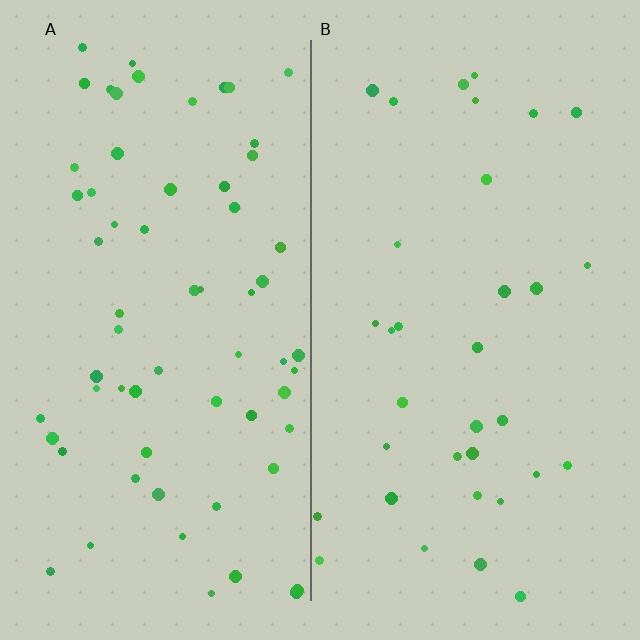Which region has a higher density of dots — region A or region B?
A (the left).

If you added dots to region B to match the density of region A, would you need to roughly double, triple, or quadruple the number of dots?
Approximately double.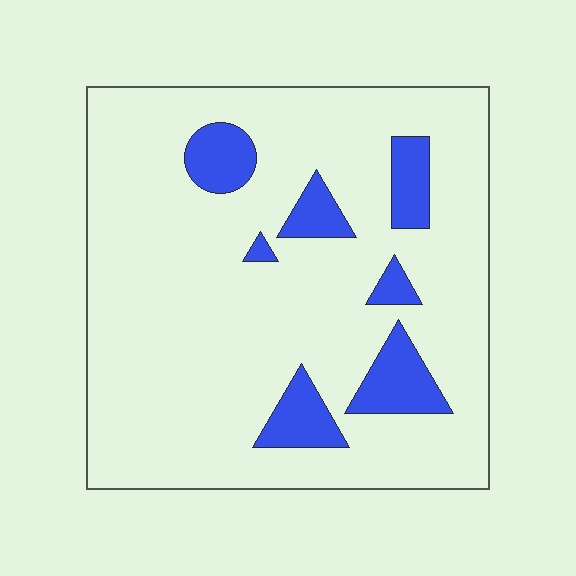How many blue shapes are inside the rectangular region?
7.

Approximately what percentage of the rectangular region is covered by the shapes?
Approximately 15%.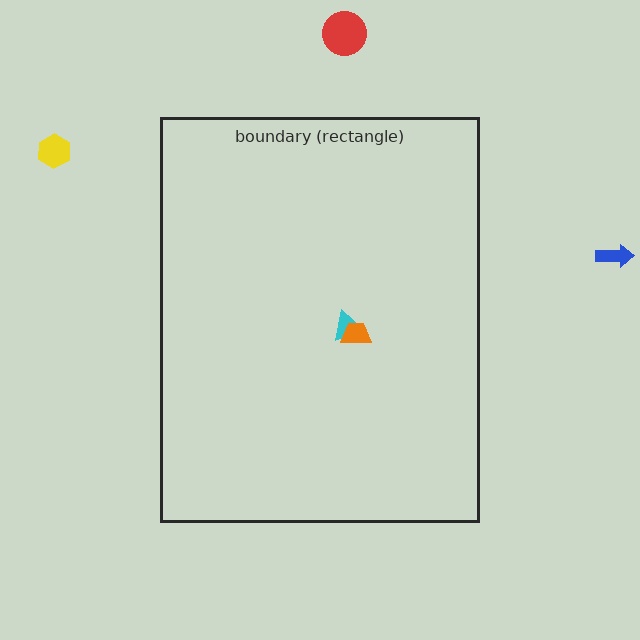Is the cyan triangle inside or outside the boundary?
Inside.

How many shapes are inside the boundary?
2 inside, 3 outside.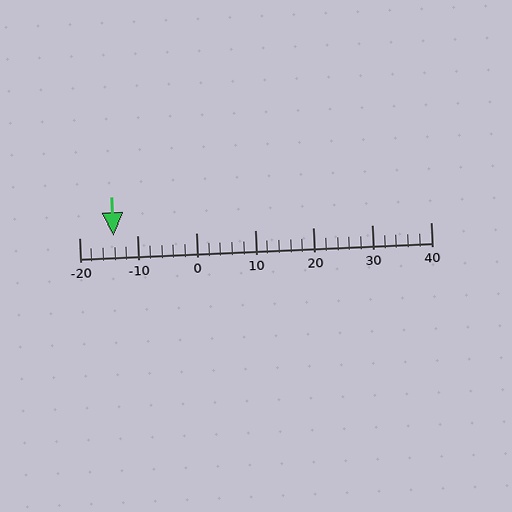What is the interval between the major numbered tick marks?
The major tick marks are spaced 10 units apart.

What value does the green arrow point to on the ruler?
The green arrow points to approximately -14.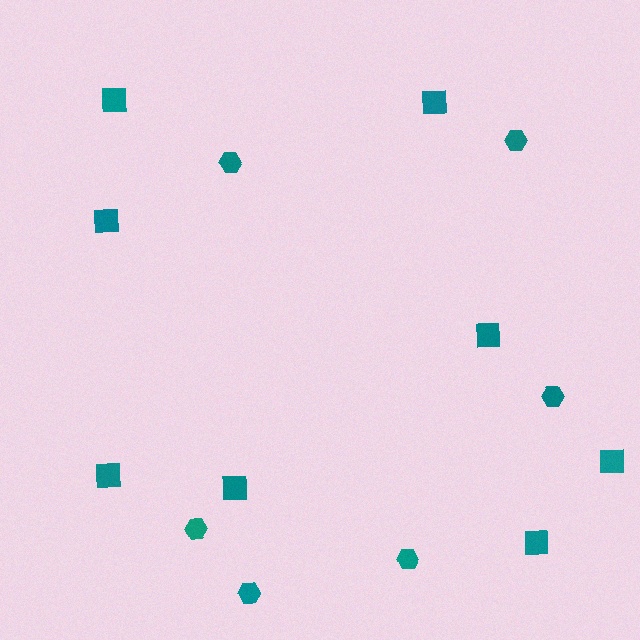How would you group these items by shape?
There are 2 groups: one group of squares (8) and one group of hexagons (6).